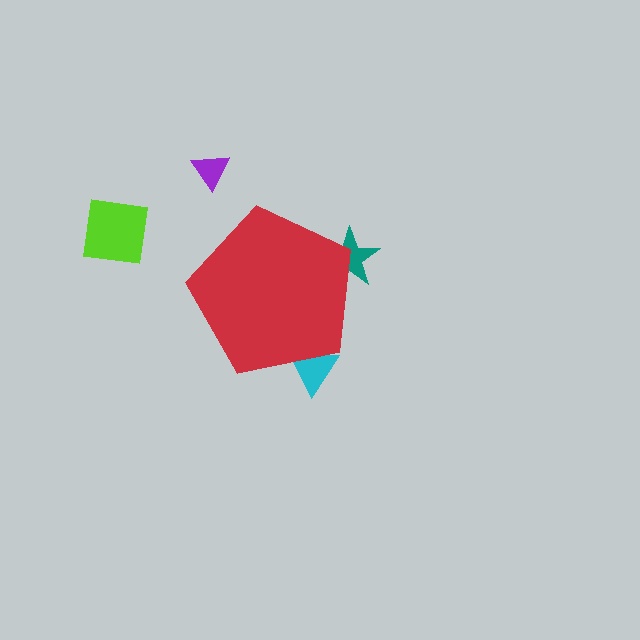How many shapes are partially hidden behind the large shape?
2 shapes are partially hidden.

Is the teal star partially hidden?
Yes, the teal star is partially hidden behind the red pentagon.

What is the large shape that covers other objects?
A red pentagon.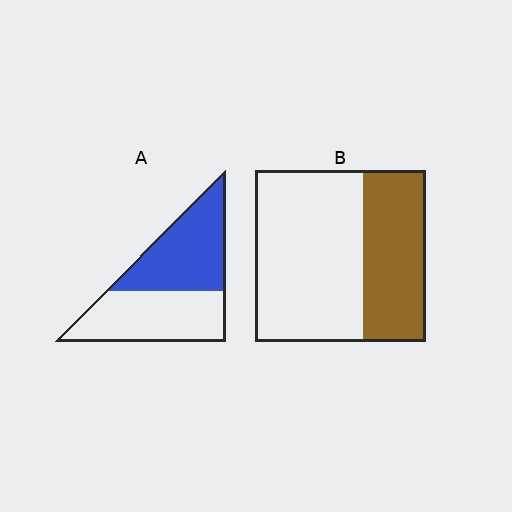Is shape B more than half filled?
No.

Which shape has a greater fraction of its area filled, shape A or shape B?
Shape A.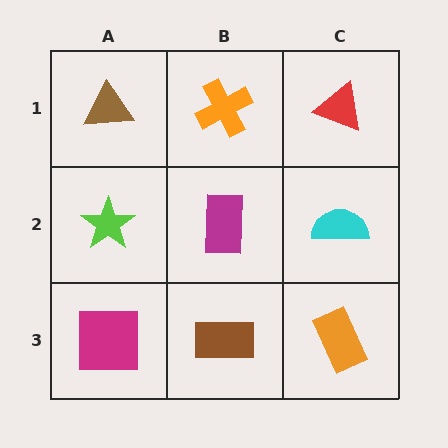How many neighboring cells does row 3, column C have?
2.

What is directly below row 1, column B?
A magenta rectangle.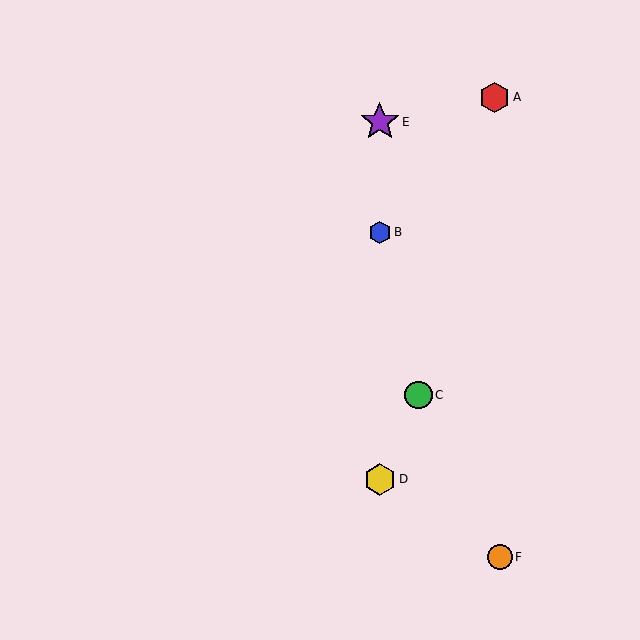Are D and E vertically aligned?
Yes, both are at x≈380.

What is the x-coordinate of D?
Object D is at x≈380.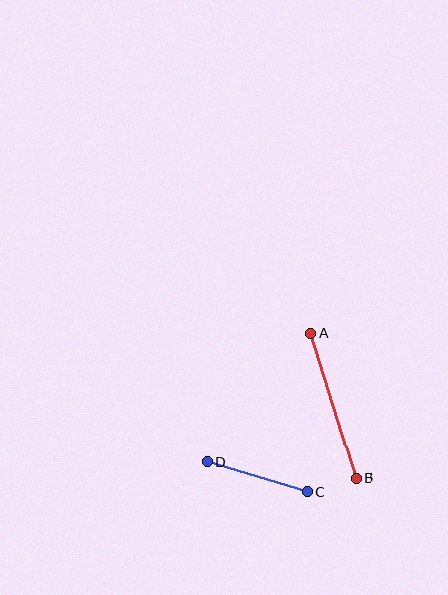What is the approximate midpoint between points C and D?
The midpoint is at approximately (257, 477) pixels.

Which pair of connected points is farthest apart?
Points A and B are farthest apart.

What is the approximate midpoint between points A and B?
The midpoint is at approximately (333, 405) pixels.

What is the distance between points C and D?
The distance is approximately 104 pixels.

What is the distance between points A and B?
The distance is approximately 151 pixels.